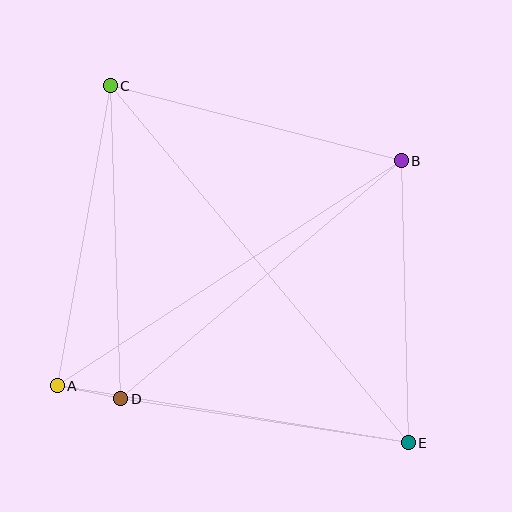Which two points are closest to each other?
Points A and D are closest to each other.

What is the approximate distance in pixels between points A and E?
The distance between A and E is approximately 356 pixels.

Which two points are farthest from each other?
Points C and E are farthest from each other.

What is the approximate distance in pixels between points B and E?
The distance between B and E is approximately 282 pixels.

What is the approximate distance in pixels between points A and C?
The distance between A and C is approximately 305 pixels.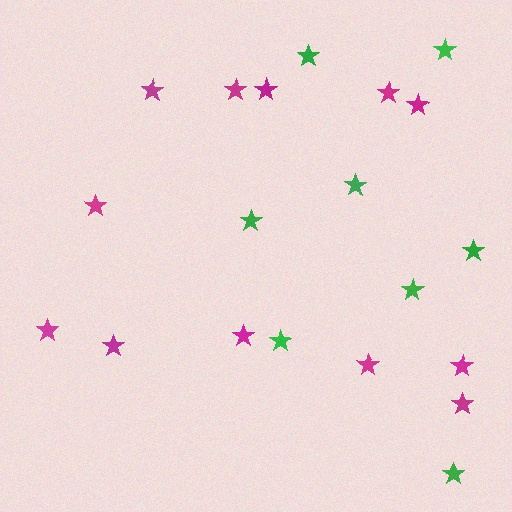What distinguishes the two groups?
There are 2 groups: one group of magenta stars (12) and one group of green stars (8).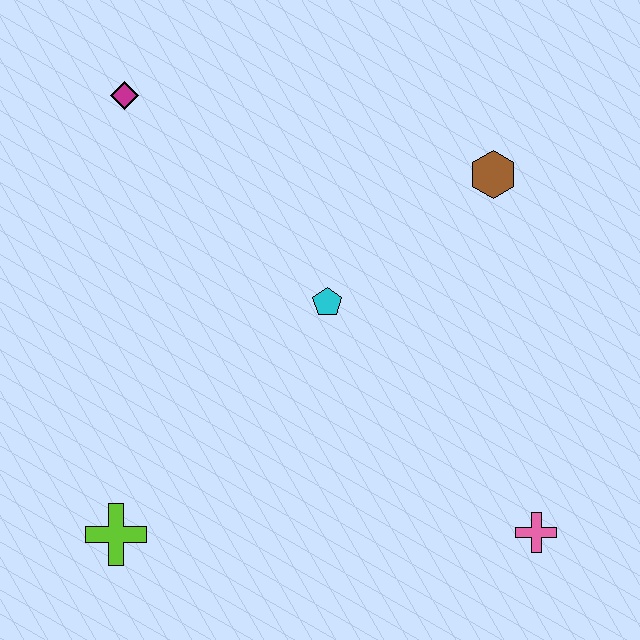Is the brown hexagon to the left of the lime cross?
No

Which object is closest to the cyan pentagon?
The brown hexagon is closest to the cyan pentagon.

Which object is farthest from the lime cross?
The brown hexagon is farthest from the lime cross.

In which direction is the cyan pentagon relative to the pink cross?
The cyan pentagon is above the pink cross.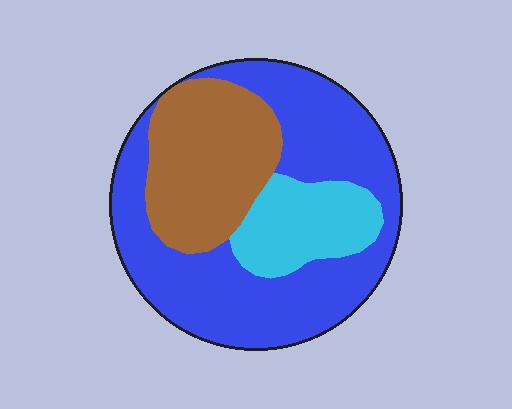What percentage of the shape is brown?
Brown takes up about one quarter (1/4) of the shape.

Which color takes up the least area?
Cyan, at roughly 15%.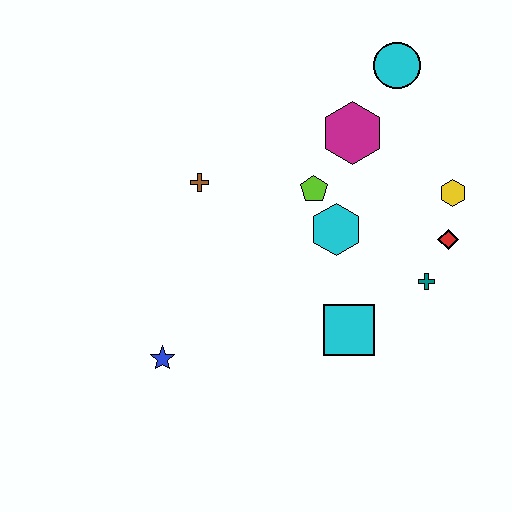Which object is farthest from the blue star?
The cyan circle is farthest from the blue star.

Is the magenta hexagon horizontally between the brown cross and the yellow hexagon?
Yes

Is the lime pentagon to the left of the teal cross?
Yes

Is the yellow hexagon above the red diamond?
Yes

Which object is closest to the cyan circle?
The magenta hexagon is closest to the cyan circle.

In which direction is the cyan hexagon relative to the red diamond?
The cyan hexagon is to the left of the red diamond.